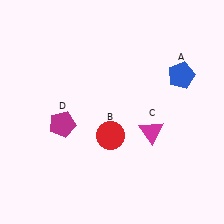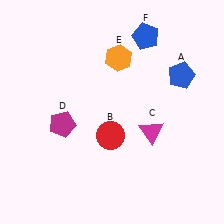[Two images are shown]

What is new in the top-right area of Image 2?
An orange hexagon (E) was added in the top-right area of Image 2.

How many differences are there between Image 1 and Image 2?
There are 2 differences between the two images.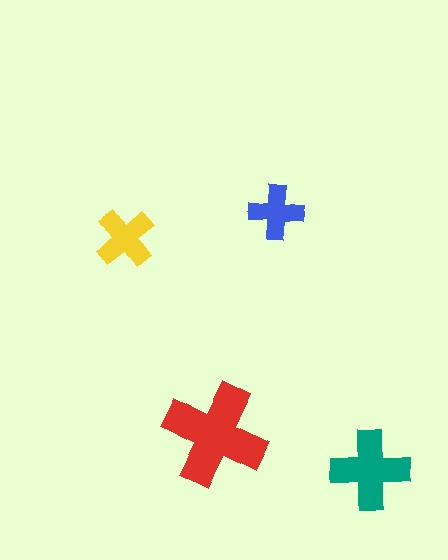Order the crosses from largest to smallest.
the red one, the teal one, the yellow one, the blue one.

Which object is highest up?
The blue cross is topmost.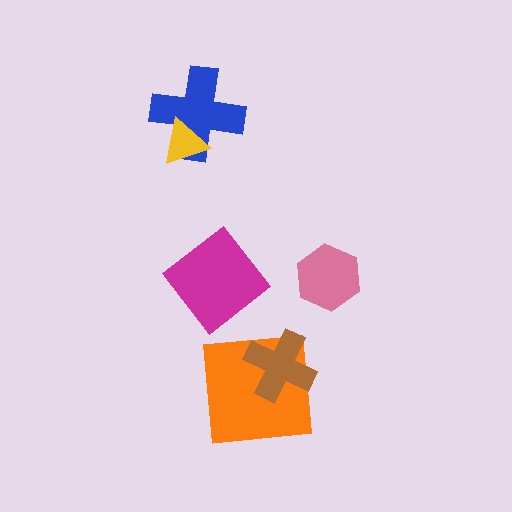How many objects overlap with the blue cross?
1 object overlaps with the blue cross.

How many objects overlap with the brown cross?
1 object overlaps with the brown cross.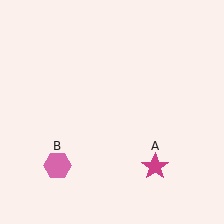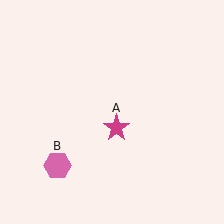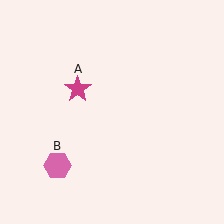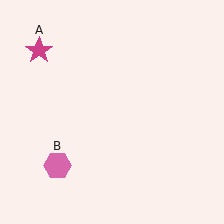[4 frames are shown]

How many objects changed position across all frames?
1 object changed position: magenta star (object A).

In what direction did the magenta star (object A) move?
The magenta star (object A) moved up and to the left.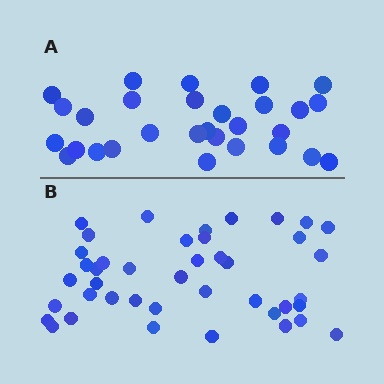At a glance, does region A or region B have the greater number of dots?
Region B (the bottom region) has more dots.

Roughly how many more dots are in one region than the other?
Region B has approximately 15 more dots than region A.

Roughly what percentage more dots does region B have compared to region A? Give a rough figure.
About 45% more.